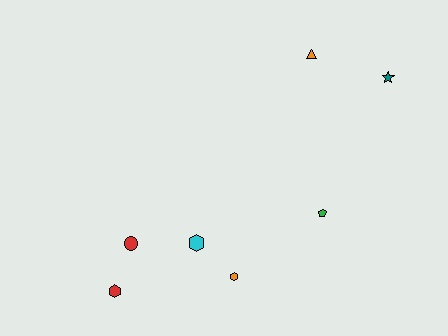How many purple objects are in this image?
There are no purple objects.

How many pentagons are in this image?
There is 1 pentagon.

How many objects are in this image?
There are 7 objects.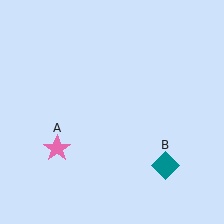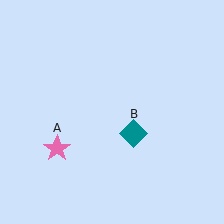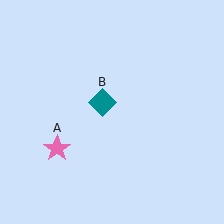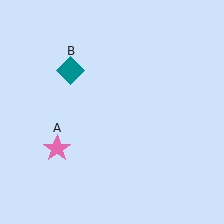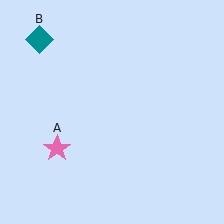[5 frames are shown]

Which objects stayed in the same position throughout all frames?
Pink star (object A) remained stationary.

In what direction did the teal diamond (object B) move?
The teal diamond (object B) moved up and to the left.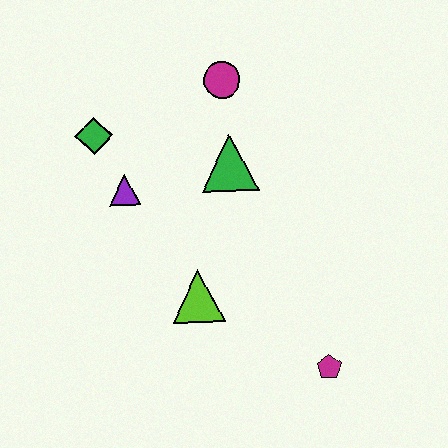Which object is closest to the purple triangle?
The green diamond is closest to the purple triangle.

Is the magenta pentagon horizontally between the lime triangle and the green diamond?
No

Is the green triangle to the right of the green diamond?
Yes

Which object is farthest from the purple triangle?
The magenta pentagon is farthest from the purple triangle.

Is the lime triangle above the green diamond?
No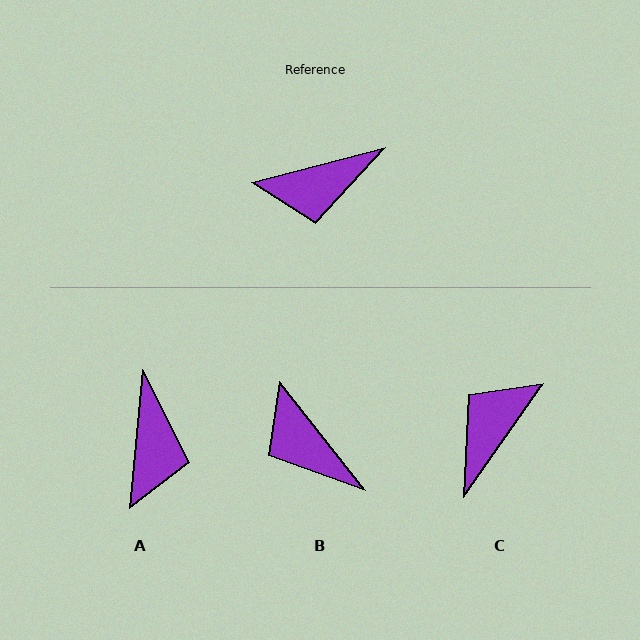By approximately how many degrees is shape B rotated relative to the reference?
Approximately 67 degrees clockwise.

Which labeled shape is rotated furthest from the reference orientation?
C, about 140 degrees away.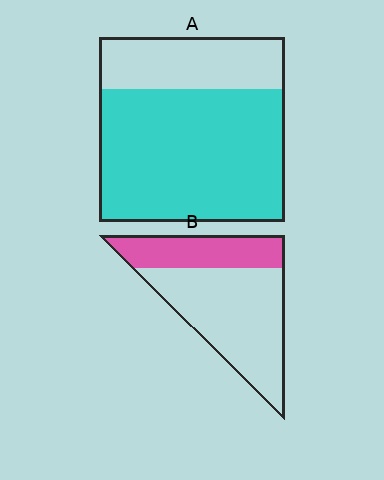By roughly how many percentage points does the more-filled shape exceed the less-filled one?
By roughly 40 percentage points (A over B).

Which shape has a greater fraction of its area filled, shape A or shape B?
Shape A.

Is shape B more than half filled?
No.